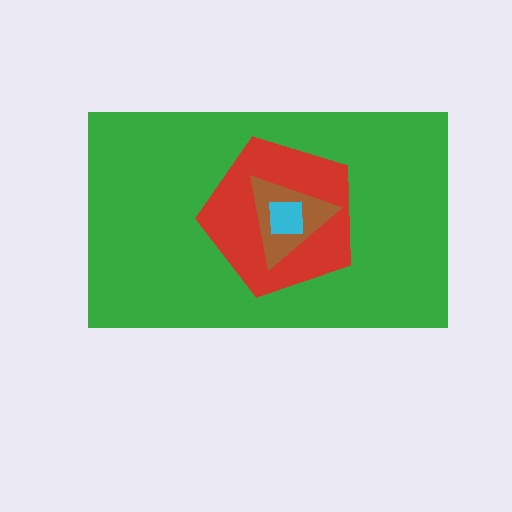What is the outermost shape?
The green rectangle.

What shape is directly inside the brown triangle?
The cyan square.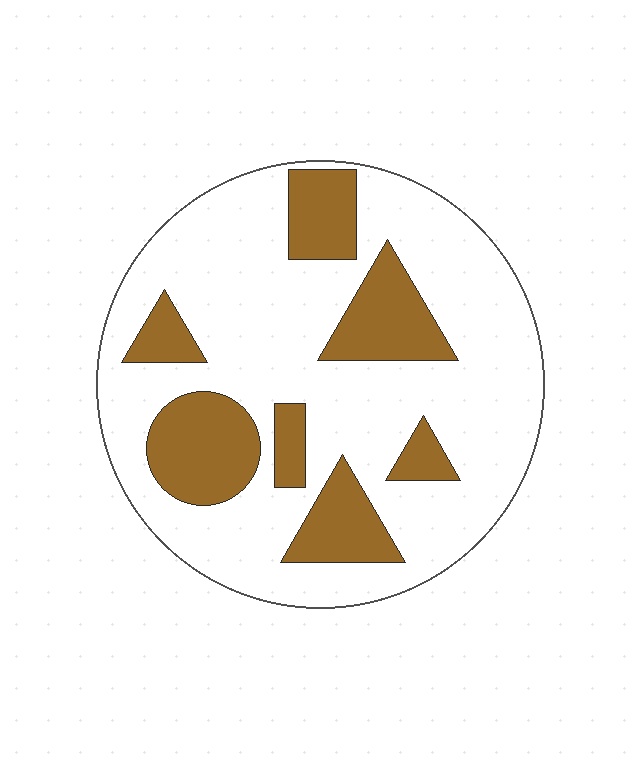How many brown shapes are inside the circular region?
7.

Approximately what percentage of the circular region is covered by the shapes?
Approximately 25%.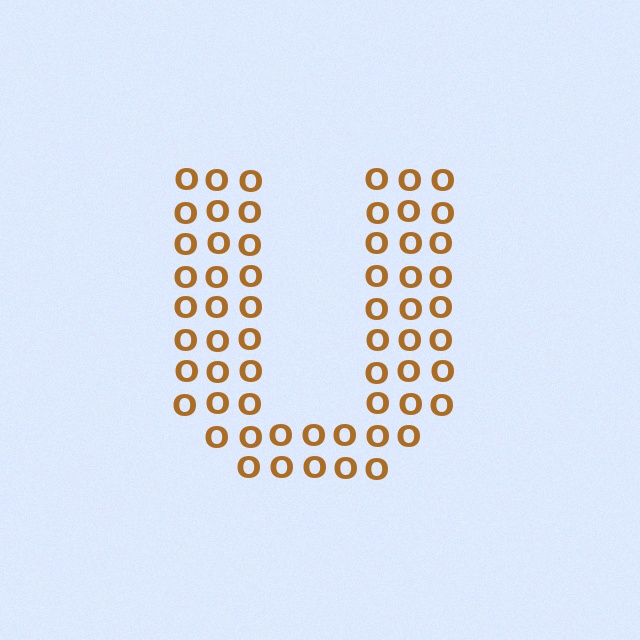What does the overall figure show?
The overall figure shows the letter U.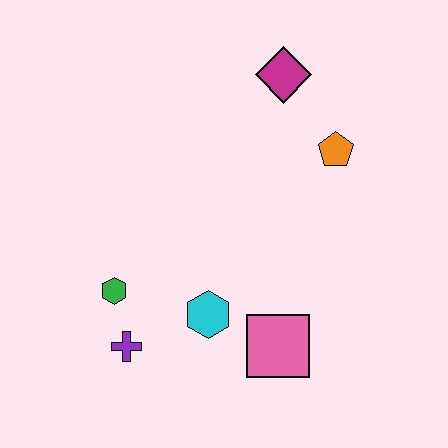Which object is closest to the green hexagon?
The purple cross is closest to the green hexagon.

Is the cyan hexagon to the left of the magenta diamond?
Yes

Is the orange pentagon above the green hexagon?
Yes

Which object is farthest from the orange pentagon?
The purple cross is farthest from the orange pentagon.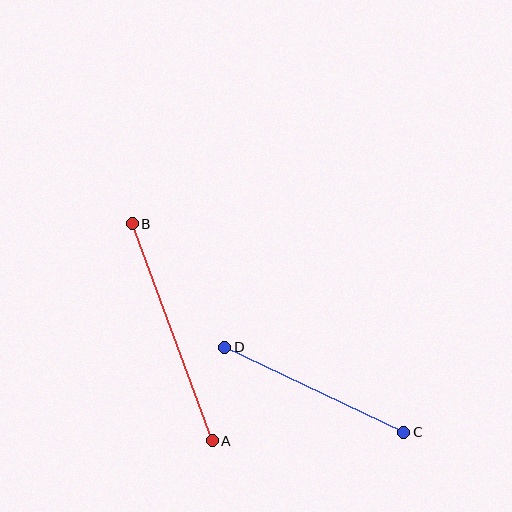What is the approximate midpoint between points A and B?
The midpoint is at approximately (172, 332) pixels.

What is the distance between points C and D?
The distance is approximately 198 pixels.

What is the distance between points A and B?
The distance is approximately 231 pixels.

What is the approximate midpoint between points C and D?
The midpoint is at approximately (314, 390) pixels.